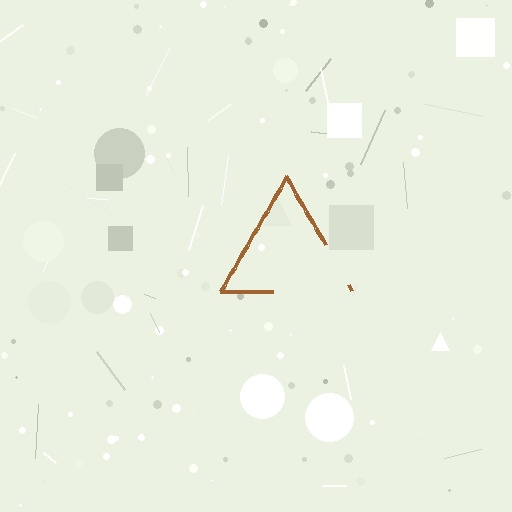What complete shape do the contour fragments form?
The contour fragments form a triangle.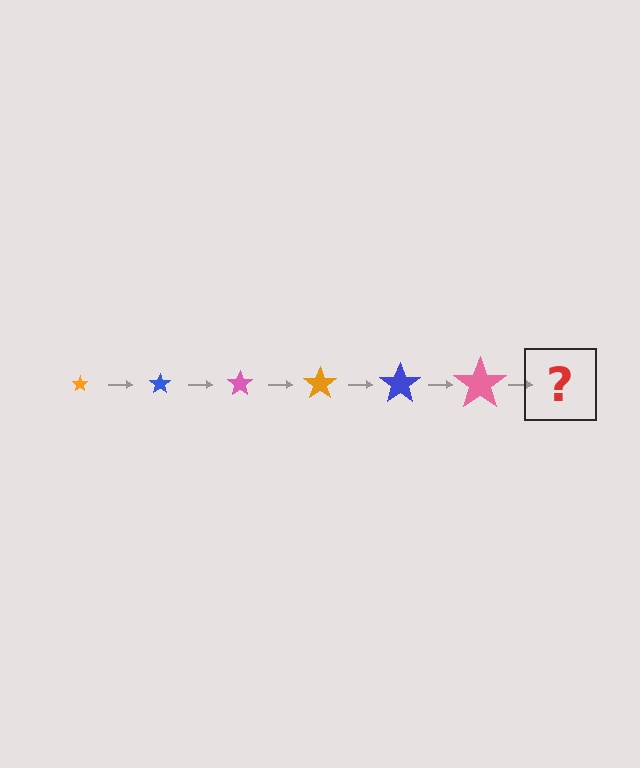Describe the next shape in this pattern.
It should be an orange star, larger than the previous one.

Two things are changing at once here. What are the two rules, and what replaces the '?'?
The two rules are that the star grows larger each step and the color cycles through orange, blue, and pink. The '?' should be an orange star, larger than the previous one.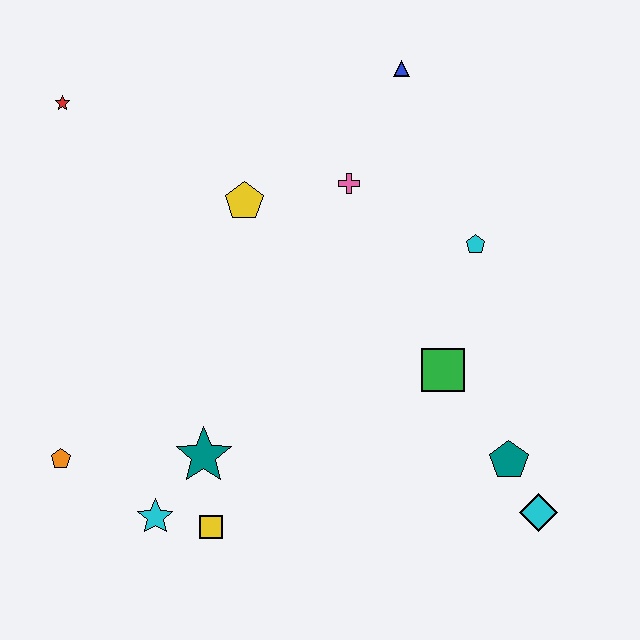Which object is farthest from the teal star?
The blue triangle is farthest from the teal star.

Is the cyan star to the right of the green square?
No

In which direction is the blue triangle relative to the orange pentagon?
The blue triangle is above the orange pentagon.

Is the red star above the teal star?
Yes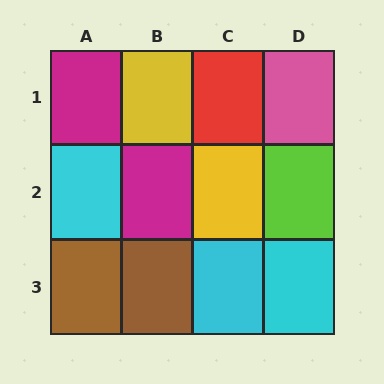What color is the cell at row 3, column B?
Brown.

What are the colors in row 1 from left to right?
Magenta, yellow, red, pink.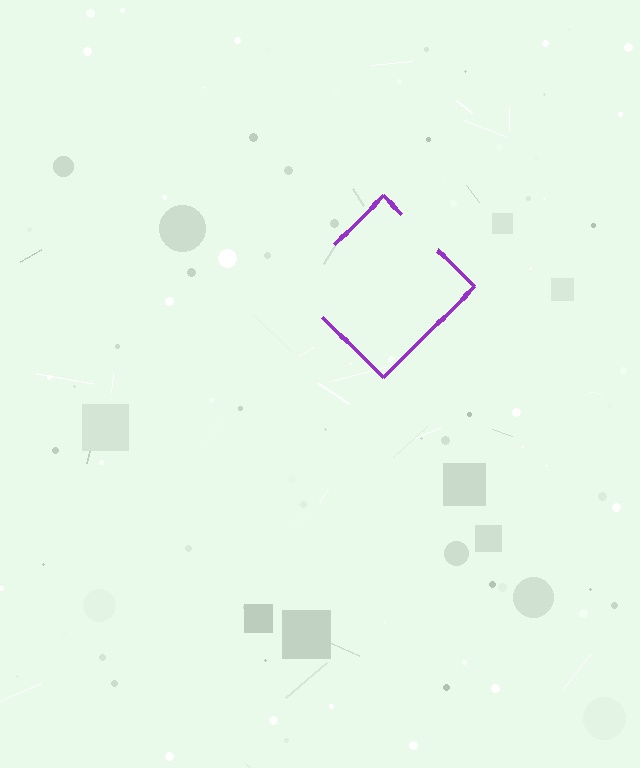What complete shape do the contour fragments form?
The contour fragments form a diamond.